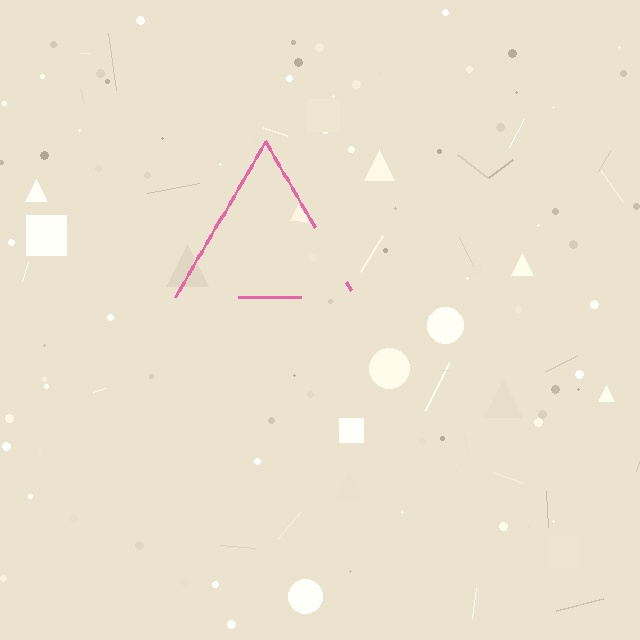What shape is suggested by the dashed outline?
The dashed outline suggests a triangle.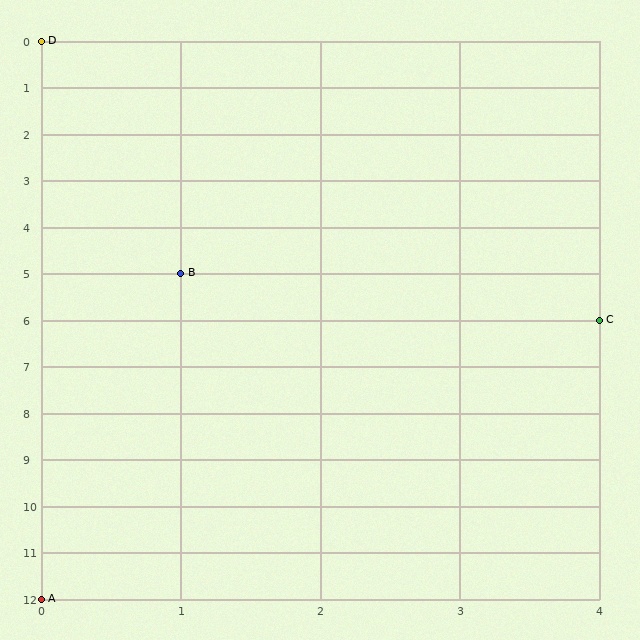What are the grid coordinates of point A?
Point A is at grid coordinates (0, 12).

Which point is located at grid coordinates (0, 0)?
Point D is at (0, 0).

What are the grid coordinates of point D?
Point D is at grid coordinates (0, 0).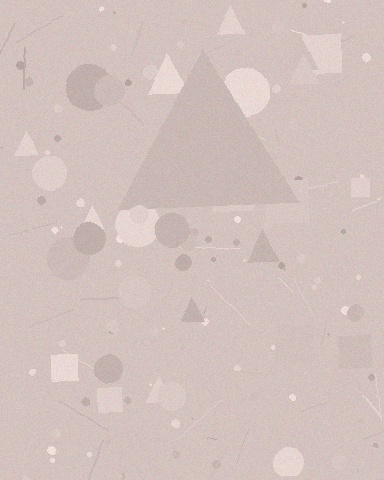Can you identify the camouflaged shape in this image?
The camouflaged shape is a triangle.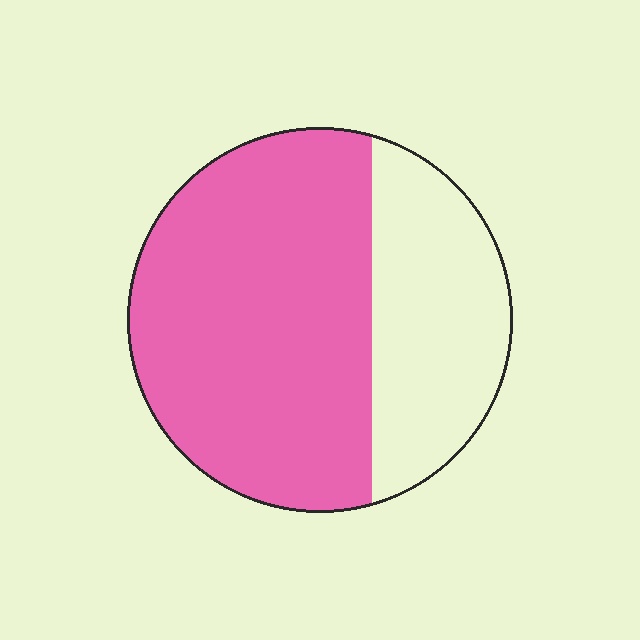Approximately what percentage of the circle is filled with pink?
Approximately 65%.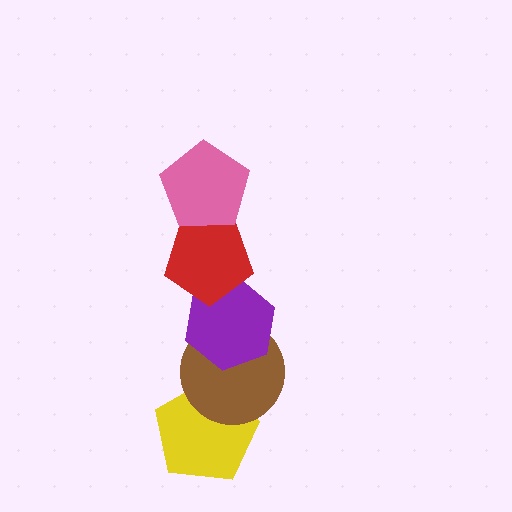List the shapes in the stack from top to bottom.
From top to bottom: the pink pentagon, the red pentagon, the purple hexagon, the brown circle, the yellow pentagon.